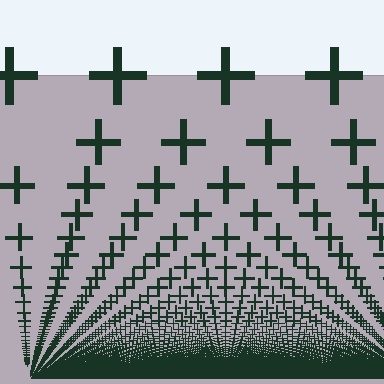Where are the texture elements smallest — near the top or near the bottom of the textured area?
Near the bottom.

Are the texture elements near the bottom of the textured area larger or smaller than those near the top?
Smaller. The gradient is inverted — elements near the bottom are smaller and denser.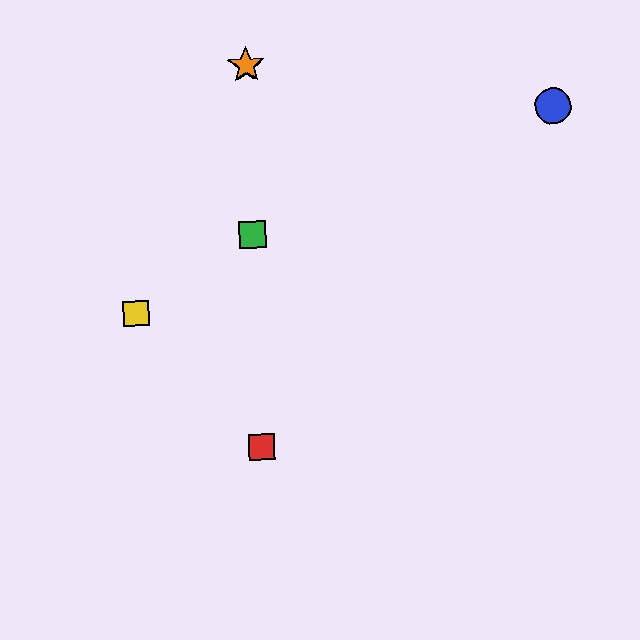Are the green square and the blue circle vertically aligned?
No, the green square is at x≈253 and the blue circle is at x≈553.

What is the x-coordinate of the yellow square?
The yellow square is at x≈136.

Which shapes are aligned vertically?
The red square, the green square, the purple star, the orange star are aligned vertically.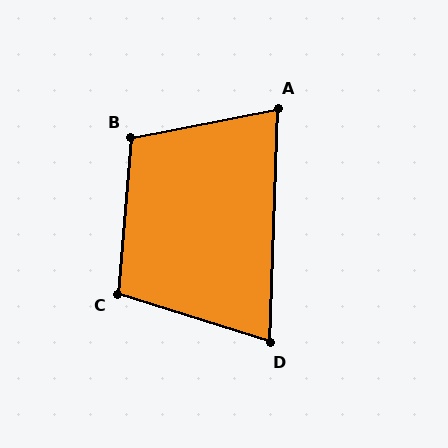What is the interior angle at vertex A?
Approximately 77 degrees (acute).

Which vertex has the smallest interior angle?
D, at approximately 74 degrees.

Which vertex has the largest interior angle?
B, at approximately 106 degrees.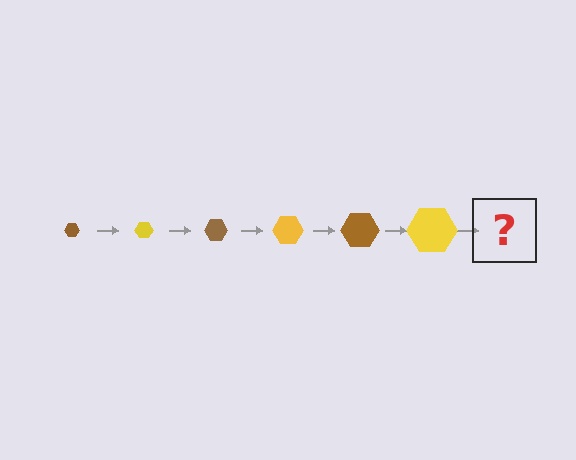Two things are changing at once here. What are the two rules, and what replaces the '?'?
The two rules are that the hexagon grows larger each step and the color cycles through brown and yellow. The '?' should be a brown hexagon, larger than the previous one.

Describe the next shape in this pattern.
It should be a brown hexagon, larger than the previous one.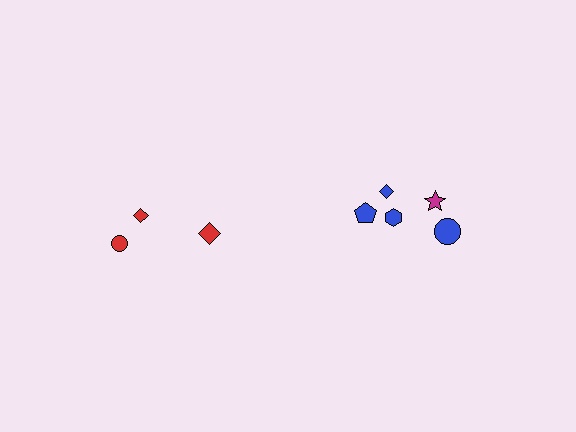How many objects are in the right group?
There are 5 objects.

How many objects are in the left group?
There are 3 objects.